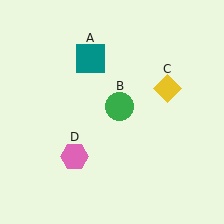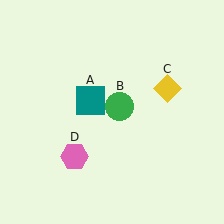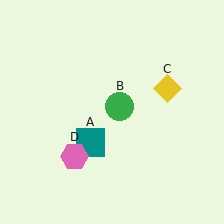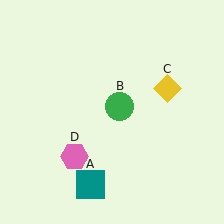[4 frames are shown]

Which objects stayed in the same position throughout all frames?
Green circle (object B) and yellow diamond (object C) and pink hexagon (object D) remained stationary.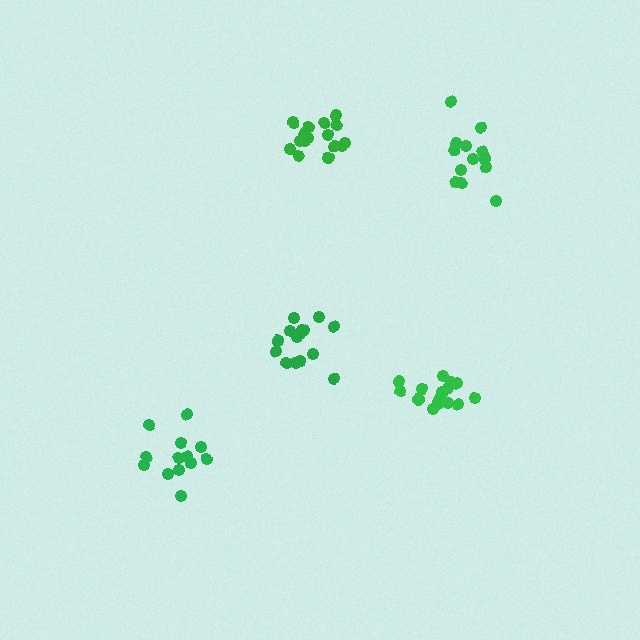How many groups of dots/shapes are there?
There are 5 groups.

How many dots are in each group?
Group 1: 17 dots, Group 2: 13 dots, Group 3: 16 dots, Group 4: 16 dots, Group 5: 13 dots (75 total).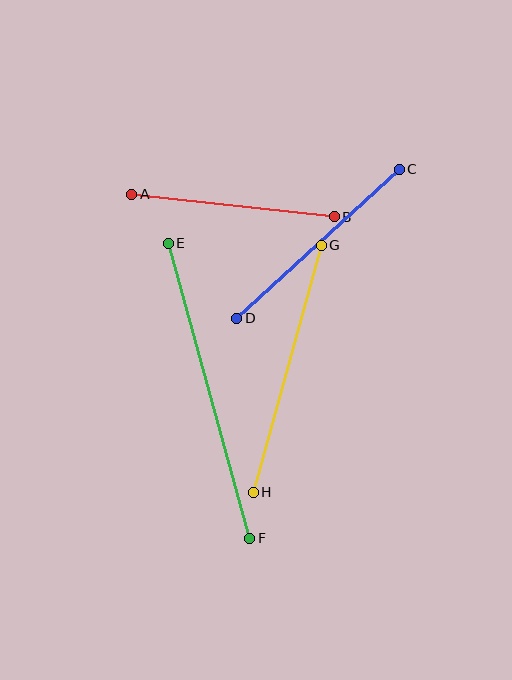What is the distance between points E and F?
The distance is approximately 306 pixels.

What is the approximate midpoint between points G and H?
The midpoint is at approximately (287, 369) pixels.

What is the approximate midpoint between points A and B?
The midpoint is at approximately (233, 206) pixels.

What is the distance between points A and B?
The distance is approximately 204 pixels.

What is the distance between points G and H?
The distance is approximately 256 pixels.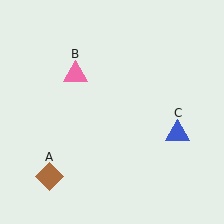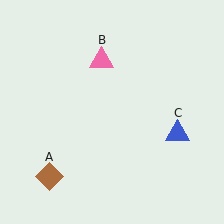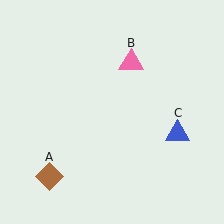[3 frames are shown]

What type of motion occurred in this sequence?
The pink triangle (object B) rotated clockwise around the center of the scene.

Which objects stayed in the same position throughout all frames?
Brown diamond (object A) and blue triangle (object C) remained stationary.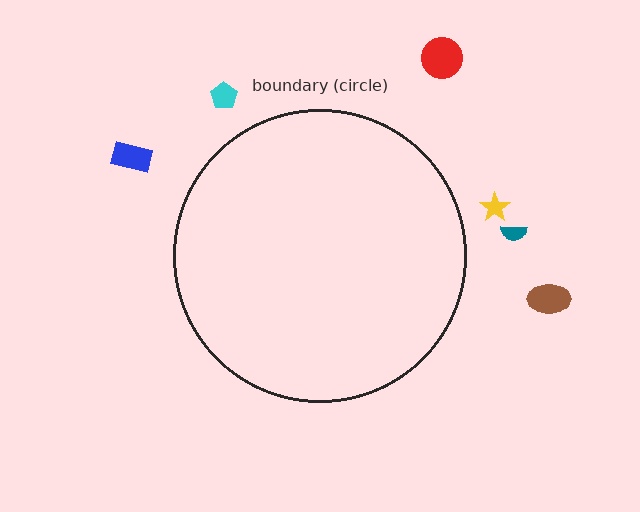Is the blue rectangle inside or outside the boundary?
Outside.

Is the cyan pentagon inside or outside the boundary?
Outside.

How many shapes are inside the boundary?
0 inside, 6 outside.